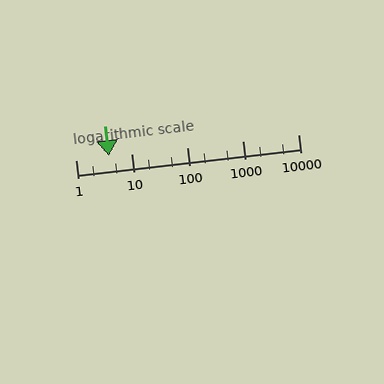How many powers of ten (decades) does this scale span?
The scale spans 4 decades, from 1 to 10000.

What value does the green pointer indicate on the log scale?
The pointer indicates approximately 4.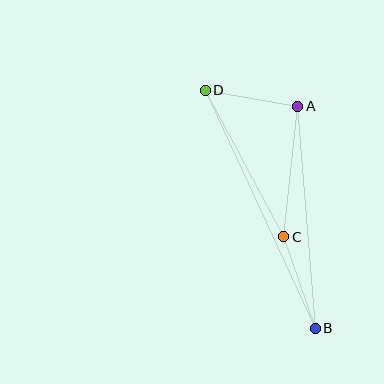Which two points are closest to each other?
Points A and D are closest to each other.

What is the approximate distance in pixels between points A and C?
The distance between A and C is approximately 131 pixels.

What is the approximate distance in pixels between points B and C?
The distance between B and C is approximately 97 pixels.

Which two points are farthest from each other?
Points B and D are farthest from each other.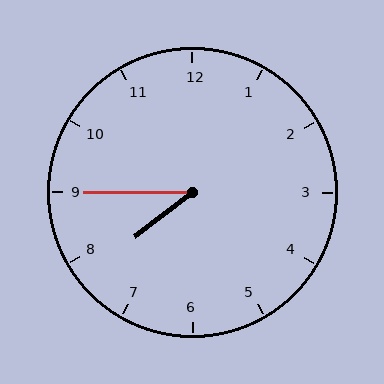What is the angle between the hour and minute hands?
Approximately 38 degrees.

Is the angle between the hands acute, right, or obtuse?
It is acute.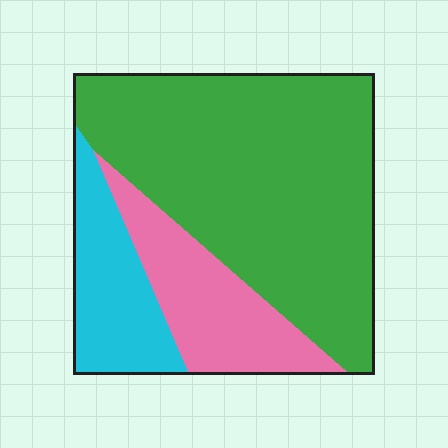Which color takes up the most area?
Green, at roughly 65%.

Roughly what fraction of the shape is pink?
Pink takes up about one fifth (1/5) of the shape.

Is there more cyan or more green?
Green.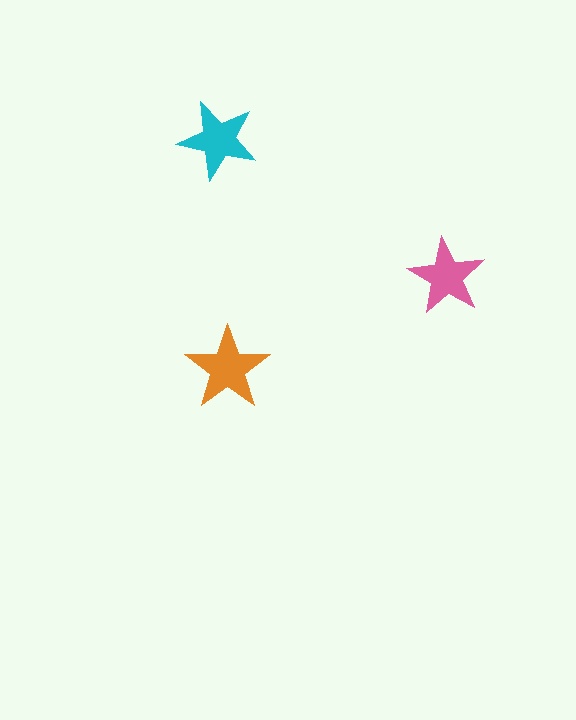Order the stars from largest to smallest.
the orange one, the cyan one, the pink one.